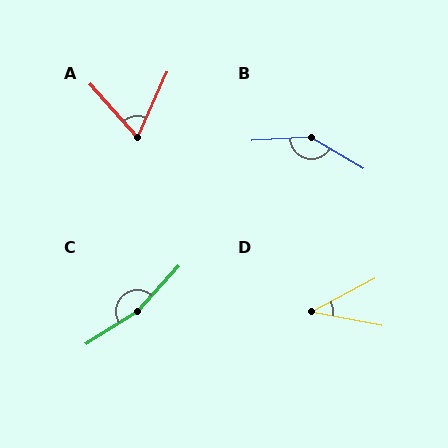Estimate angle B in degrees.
Approximately 146 degrees.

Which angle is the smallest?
D, at approximately 39 degrees.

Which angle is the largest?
C, at approximately 164 degrees.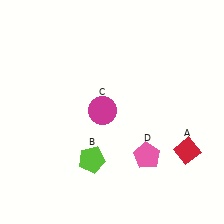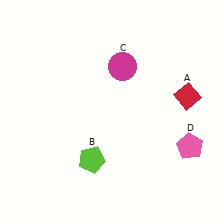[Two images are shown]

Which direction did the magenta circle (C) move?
The magenta circle (C) moved up.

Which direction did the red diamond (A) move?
The red diamond (A) moved up.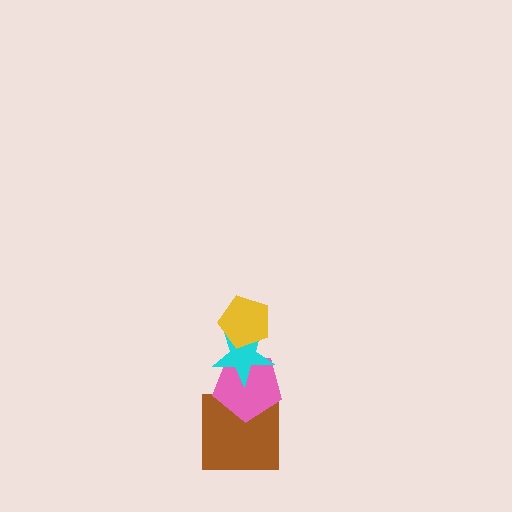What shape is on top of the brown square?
The pink pentagon is on top of the brown square.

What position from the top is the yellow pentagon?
The yellow pentagon is 1st from the top.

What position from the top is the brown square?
The brown square is 4th from the top.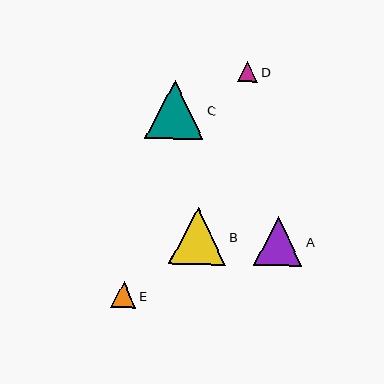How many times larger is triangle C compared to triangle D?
Triangle C is approximately 2.9 times the size of triangle D.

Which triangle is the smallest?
Triangle D is the smallest with a size of approximately 20 pixels.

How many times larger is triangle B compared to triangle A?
Triangle B is approximately 1.2 times the size of triangle A.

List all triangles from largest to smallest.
From largest to smallest: C, B, A, E, D.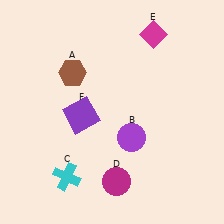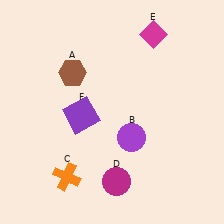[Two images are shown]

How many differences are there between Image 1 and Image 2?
There is 1 difference between the two images.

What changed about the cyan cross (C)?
In Image 1, C is cyan. In Image 2, it changed to orange.